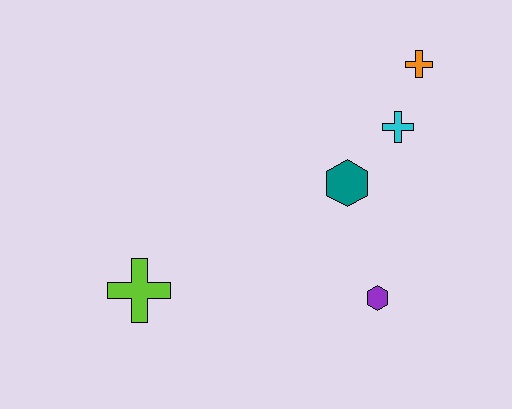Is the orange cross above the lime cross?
Yes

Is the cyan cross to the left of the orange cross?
Yes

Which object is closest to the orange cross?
The cyan cross is closest to the orange cross.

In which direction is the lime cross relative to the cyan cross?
The lime cross is to the left of the cyan cross.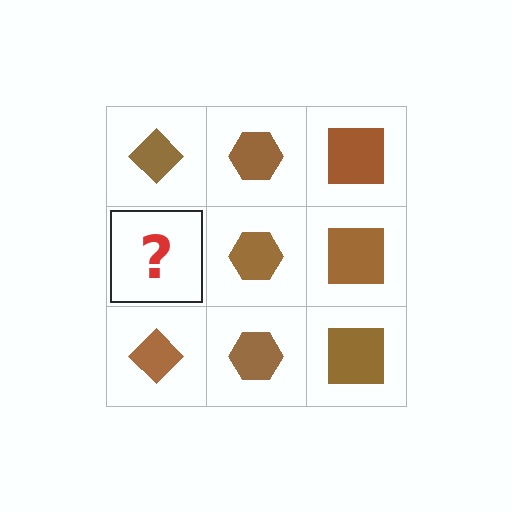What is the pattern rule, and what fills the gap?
The rule is that each column has a consistent shape. The gap should be filled with a brown diamond.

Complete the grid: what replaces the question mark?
The question mark should be replaced with a brown diamond.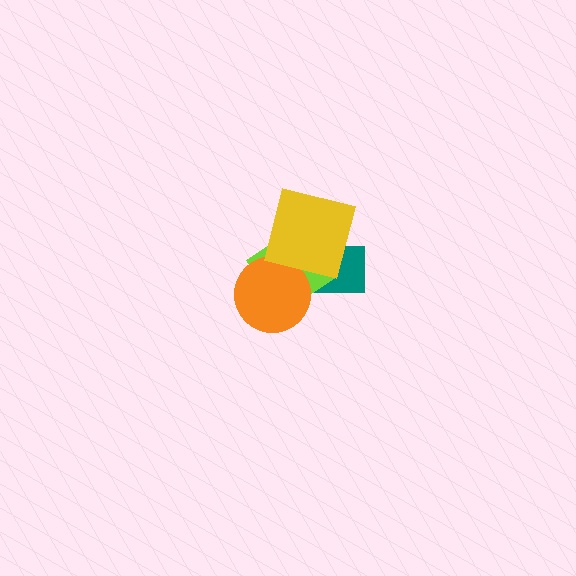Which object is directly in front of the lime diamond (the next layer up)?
The orange circle is directly in front of the lime diamond.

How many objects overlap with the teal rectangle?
3 objects overlap with the teal rectangle.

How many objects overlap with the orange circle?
2 objects overlap with the orange circle.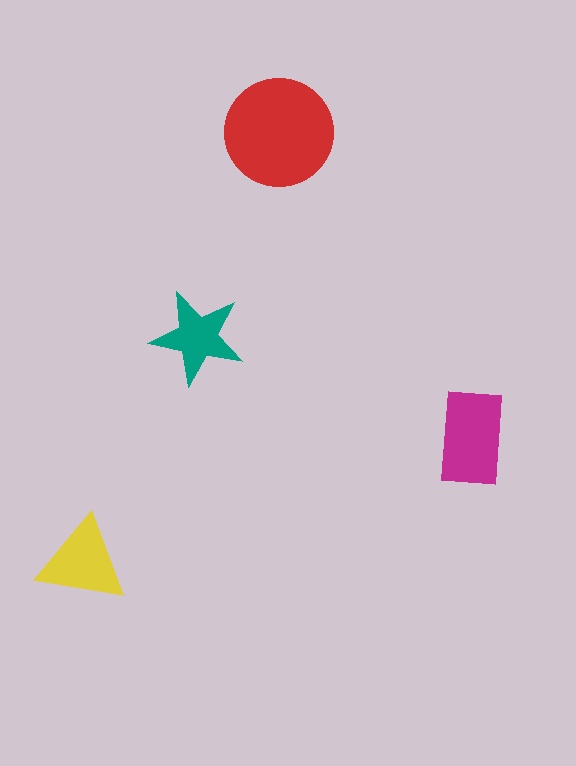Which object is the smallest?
The teal star.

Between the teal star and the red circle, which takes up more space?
The red circle.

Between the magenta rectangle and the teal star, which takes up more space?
The magenta rectangle.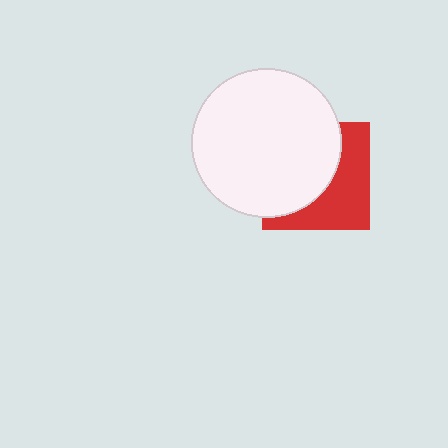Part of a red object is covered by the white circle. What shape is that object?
It is a square.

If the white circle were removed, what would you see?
You would see the complete red square.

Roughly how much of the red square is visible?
A small part of it is visible (roughly 44%).